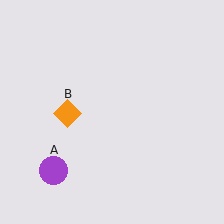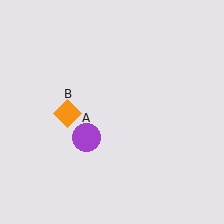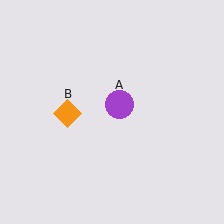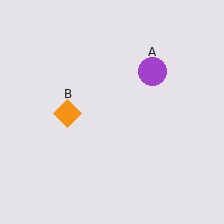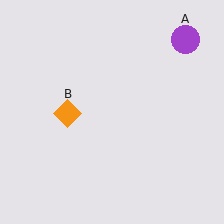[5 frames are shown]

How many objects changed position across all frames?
1 object changed position: purple circle (object A).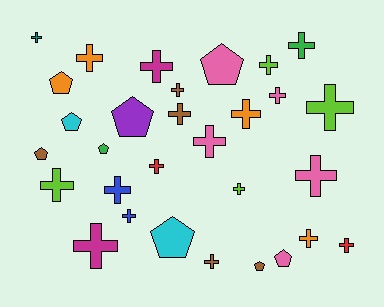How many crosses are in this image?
There are 21 crosses.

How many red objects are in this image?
There are 2 red objects.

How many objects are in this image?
There are 30 objects.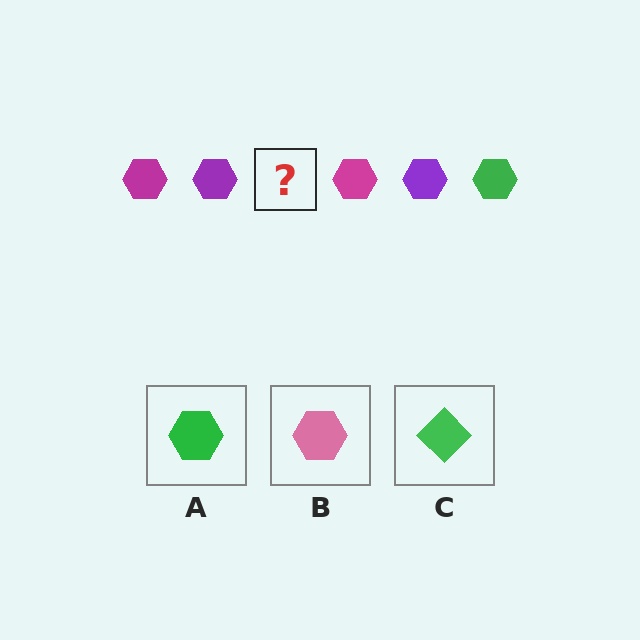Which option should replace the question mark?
Option A.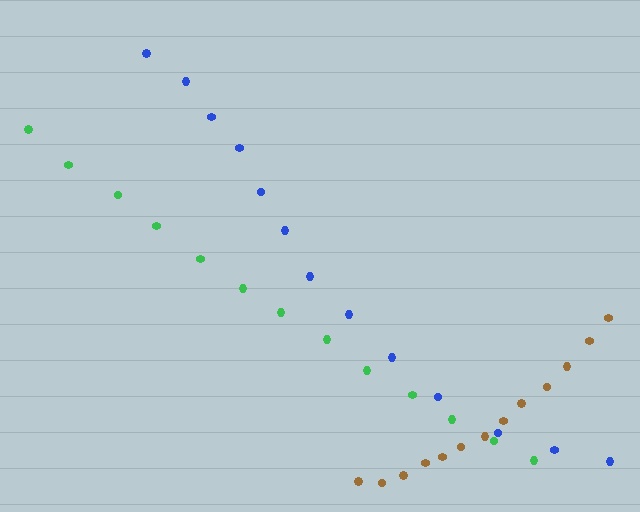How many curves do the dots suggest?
There are 3 distinct paths.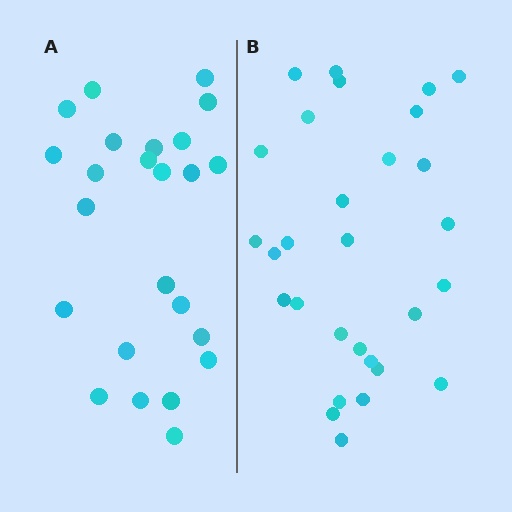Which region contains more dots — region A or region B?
Region B (the right region) has more dots.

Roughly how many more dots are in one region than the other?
Region B has about 5 more dots than region A.